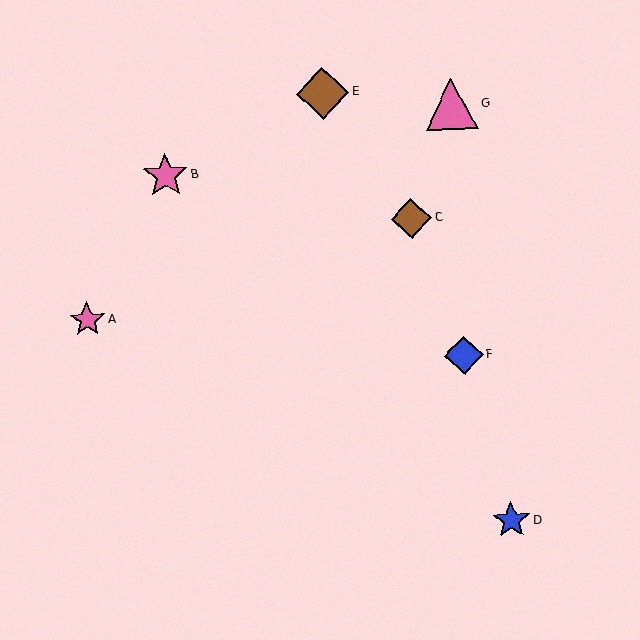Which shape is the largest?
The brown diamond (labeled E) is the largest.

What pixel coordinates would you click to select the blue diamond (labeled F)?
Click at (464, 355) to select the blue diamond F.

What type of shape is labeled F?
Shape F is a blue diamond.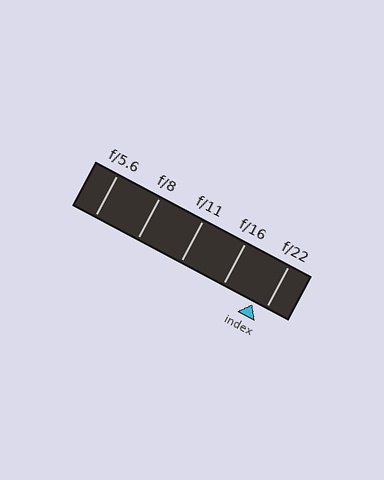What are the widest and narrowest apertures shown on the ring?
The widest aperture shown is f/5.6 and the narrowest is f/22.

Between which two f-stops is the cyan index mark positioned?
The index mark is between f/16 and f/22.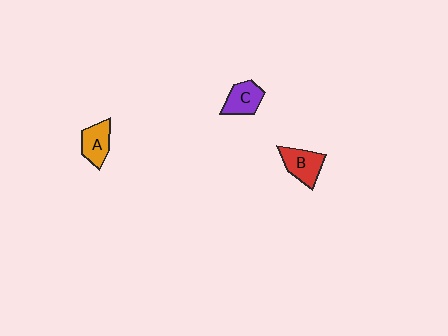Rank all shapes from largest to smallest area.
From largest to smallest: B (red), C (purple), A (orange).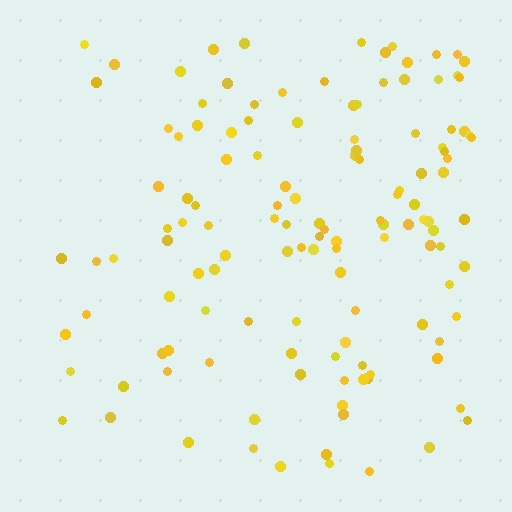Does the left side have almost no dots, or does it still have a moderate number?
Still a moderate number, just noticeably fewer than the right.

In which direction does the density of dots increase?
From left to right, with the right side densest.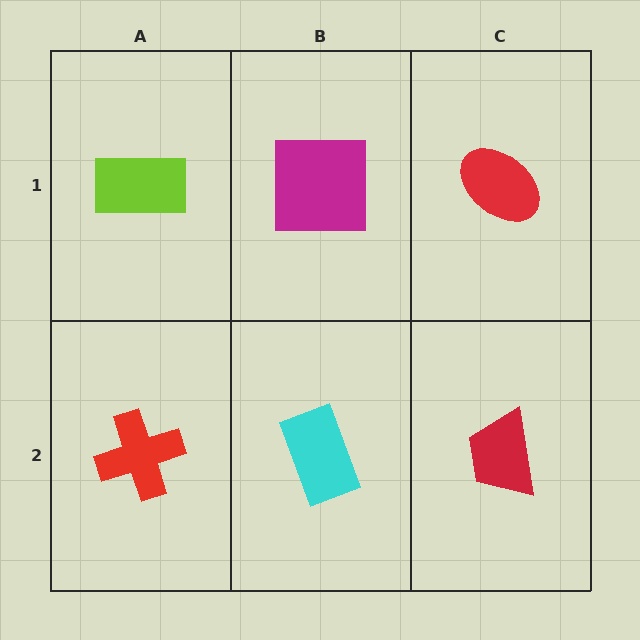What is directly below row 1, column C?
A red trapezoid.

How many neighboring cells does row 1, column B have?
3.